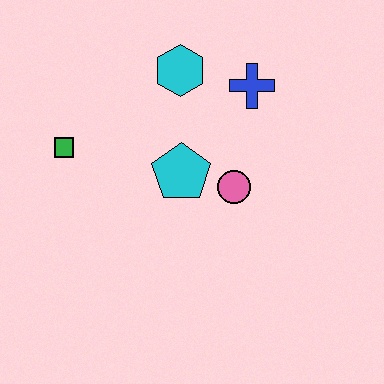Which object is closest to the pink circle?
The cyan pentagon is closest to the pink circle.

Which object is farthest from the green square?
The blue cross is farthest from the green square.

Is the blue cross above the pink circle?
Yes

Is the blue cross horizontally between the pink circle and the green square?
No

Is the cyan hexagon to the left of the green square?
No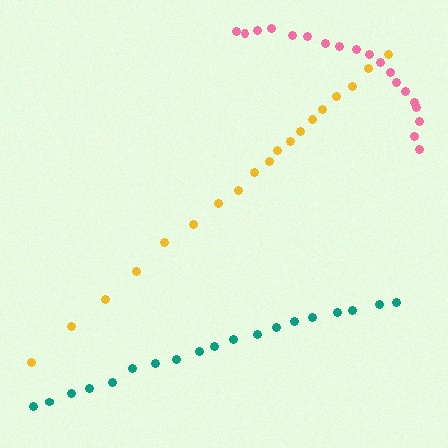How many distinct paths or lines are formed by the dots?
There are 3 distinct paths.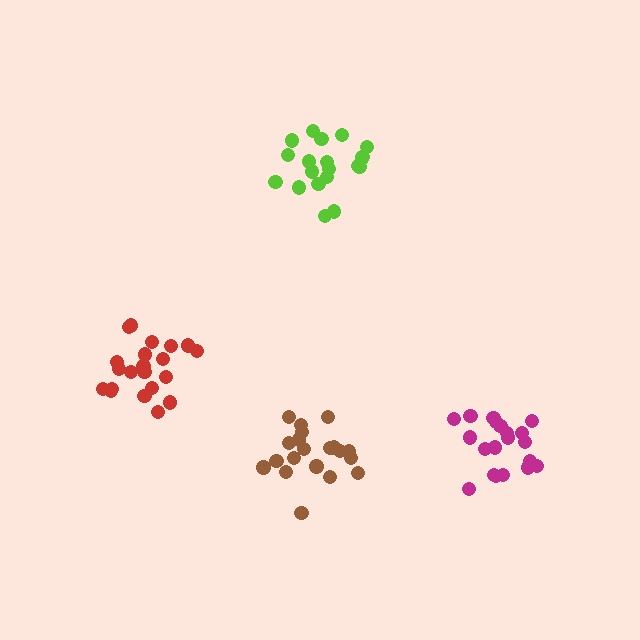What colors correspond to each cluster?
The clusters are colored: brown, red, magenta, lime.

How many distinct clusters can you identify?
There are 4 distinct clusters.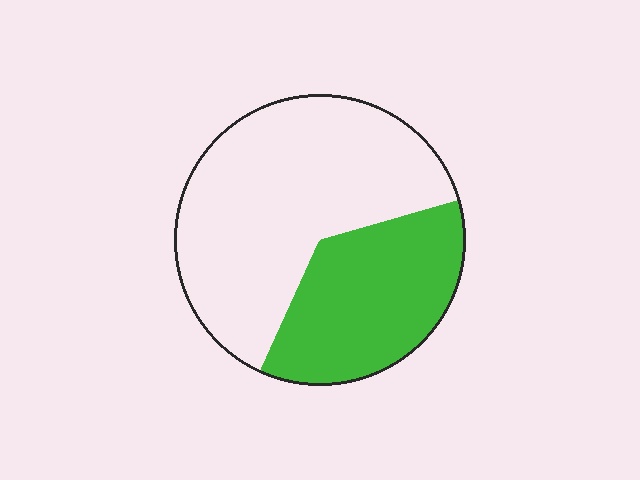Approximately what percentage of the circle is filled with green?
Approximately 35%.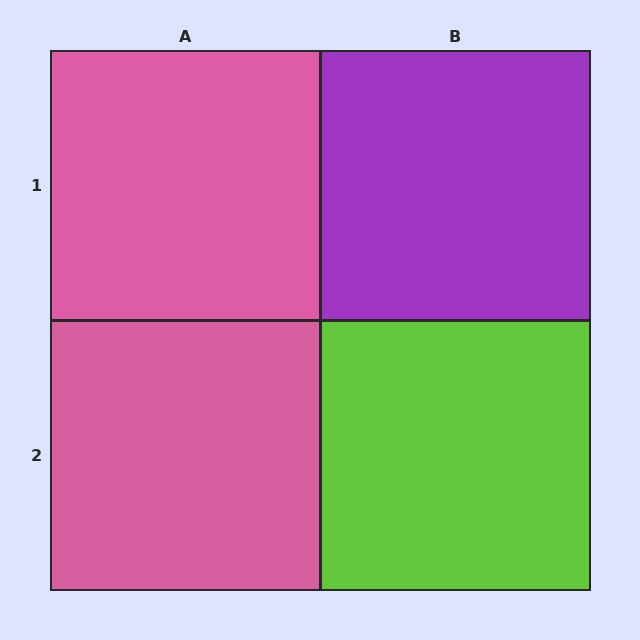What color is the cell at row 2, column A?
Pink.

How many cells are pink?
2 cells are pink.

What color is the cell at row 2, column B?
Lime.